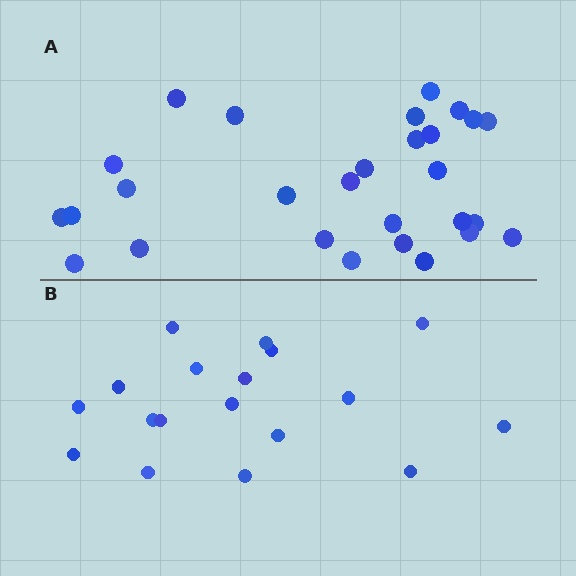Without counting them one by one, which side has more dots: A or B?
Region A (the top region) has more dots.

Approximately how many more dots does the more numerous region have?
Region A has roughly 10 or so more dots than region B.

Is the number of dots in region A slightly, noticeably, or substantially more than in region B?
Region A has substantially more. The ratio is roughly 1.6 to 1.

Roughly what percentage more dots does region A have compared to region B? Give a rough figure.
About 55% more.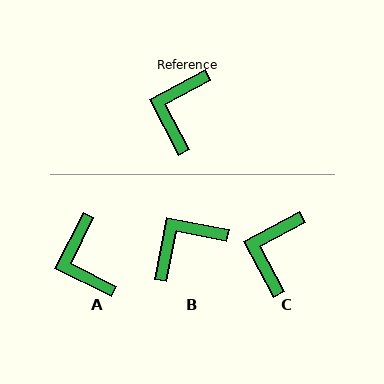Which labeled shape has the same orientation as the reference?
C.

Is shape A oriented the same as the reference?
No, it is off by about 36 degrees.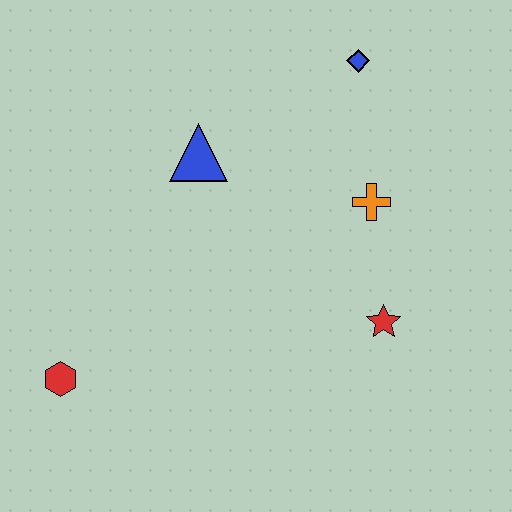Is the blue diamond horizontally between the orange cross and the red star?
No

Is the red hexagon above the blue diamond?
No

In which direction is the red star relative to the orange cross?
The red star is below the orange cross.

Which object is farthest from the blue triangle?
The red hexagon is farthest from the blue triangle.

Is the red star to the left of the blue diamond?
No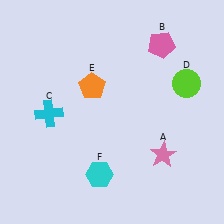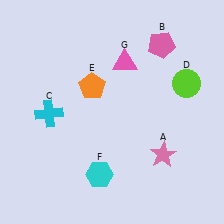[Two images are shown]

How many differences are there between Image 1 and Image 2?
There is 1 difference between the two images.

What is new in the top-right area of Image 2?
A pink triangle (G) was added in the top-right area of Image 2.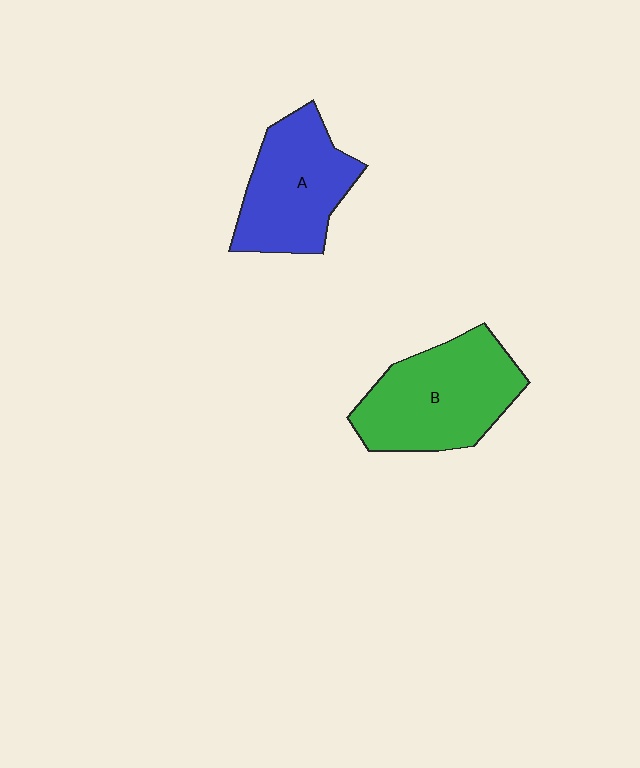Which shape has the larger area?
Shape B (green).